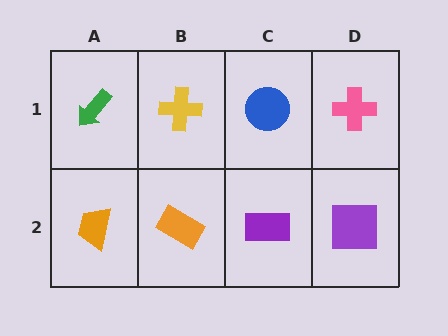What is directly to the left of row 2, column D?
A purple rectangle.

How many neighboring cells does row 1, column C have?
3.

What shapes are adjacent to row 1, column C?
A purple rectangle (row 2, column C), a yellow cross (row 1, column B), a pink cross (row 1, column D).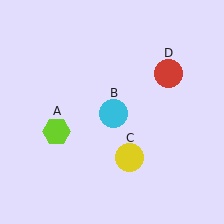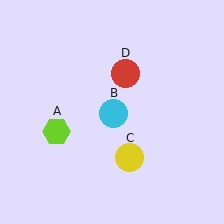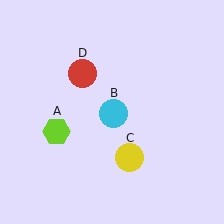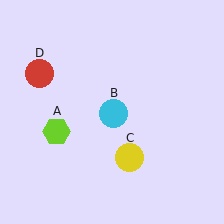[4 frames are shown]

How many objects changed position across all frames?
1 object changed position: red circle (object D).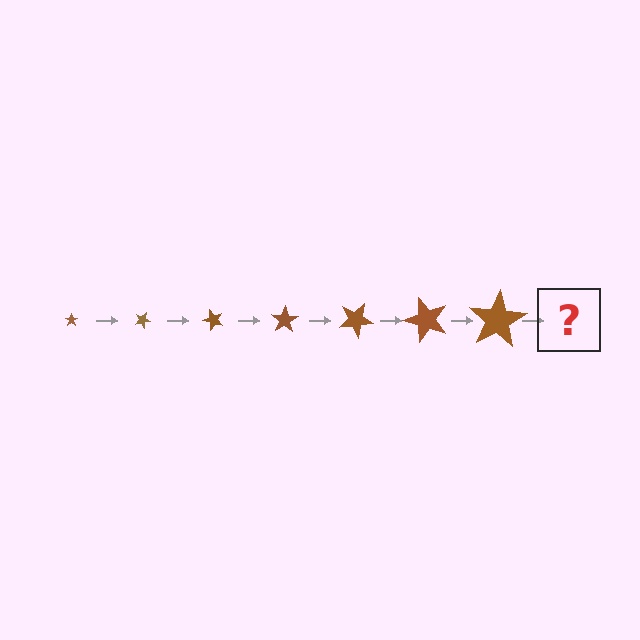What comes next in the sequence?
The next element should be a star, larger than the previous one and rotated 175 degrees from the start.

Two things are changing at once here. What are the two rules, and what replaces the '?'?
The two rules are that the star grows larger each step and it rotates 25 degrees each step. The '?' should be a star, larger than the previous one and rotated 175 degrees from the start.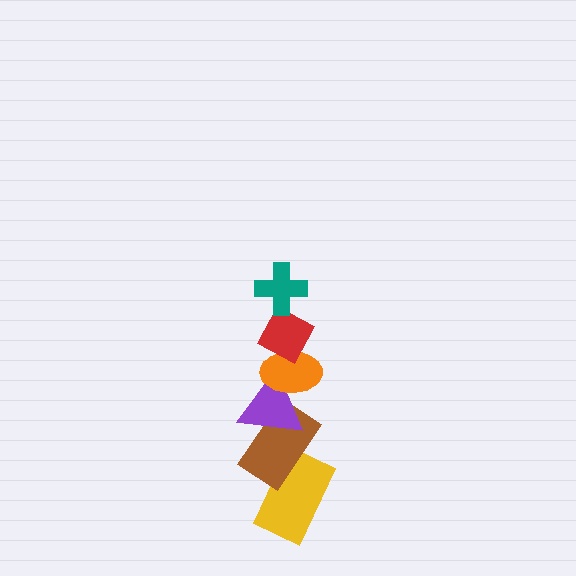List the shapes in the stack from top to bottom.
From top to bottom: the teal cross, the red diamond, the orange ellipse, the purple triangle, the brown rectangle, the yellow rectangle.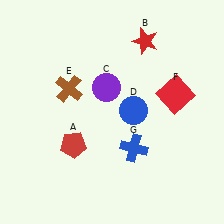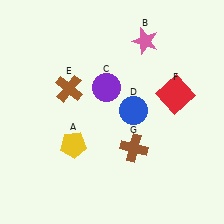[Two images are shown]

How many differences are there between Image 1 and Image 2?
There are 3 differences between the two images.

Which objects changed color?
A changed from red to yellow. B changed from red to pink. G changed from blue to brown.